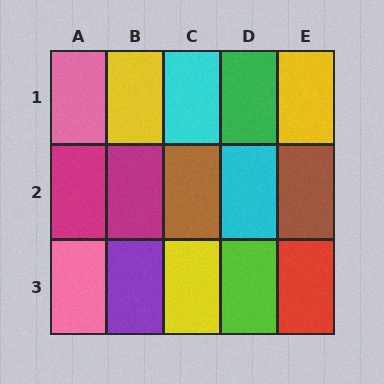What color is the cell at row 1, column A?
Pink.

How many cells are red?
1 cell is red.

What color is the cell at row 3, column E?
Red.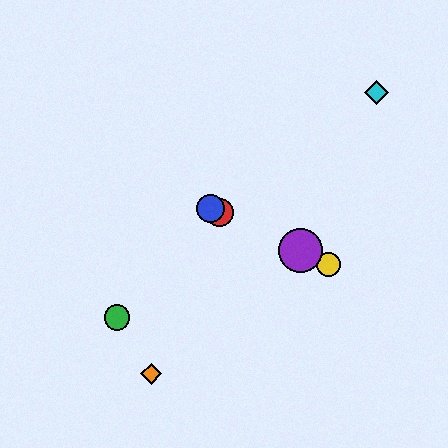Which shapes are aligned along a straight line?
The red circle, the blue circle, the yellow circle, the purple circle are aligned along a straight line.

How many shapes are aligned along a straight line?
4 shapes (the red circle, the blue circle, the yellow circle, the purple circle) are aligned along a straight line.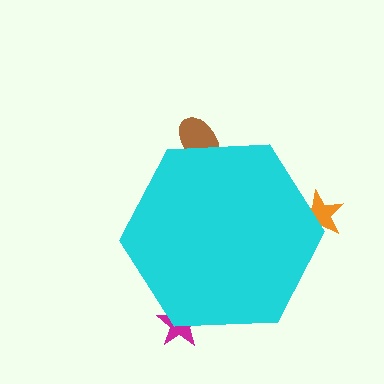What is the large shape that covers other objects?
A cyan hexagon.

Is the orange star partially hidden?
Yes, the orange star is partially hidden behind the cyan hexagon.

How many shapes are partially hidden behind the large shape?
3 shapes are partially hidden.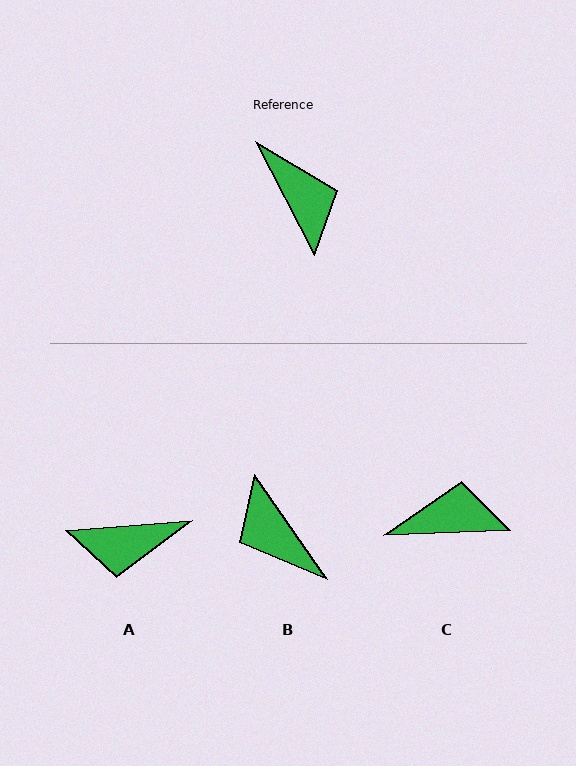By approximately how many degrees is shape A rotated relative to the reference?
Approximately 113 degrees clockwise.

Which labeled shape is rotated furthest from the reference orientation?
B, about 172 degrees away.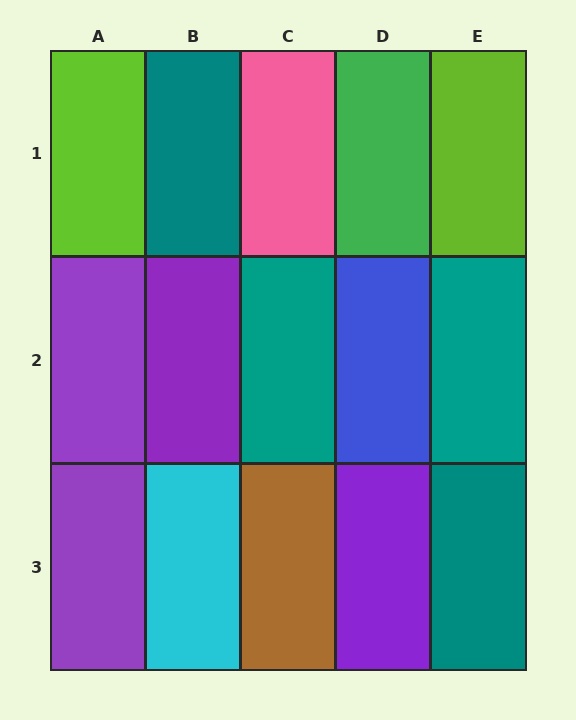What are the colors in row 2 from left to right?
Purple, purple, teal, blue, teal.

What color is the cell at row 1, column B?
Teal.